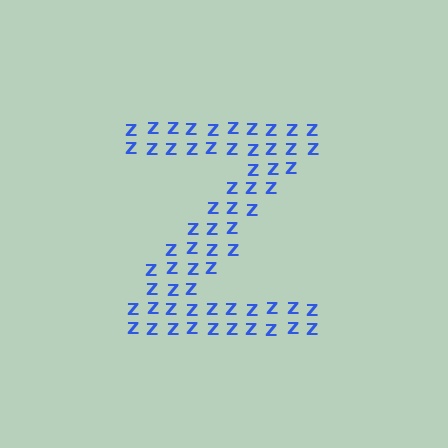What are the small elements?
The small elements are letter Z's.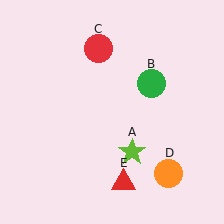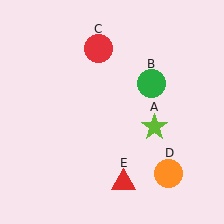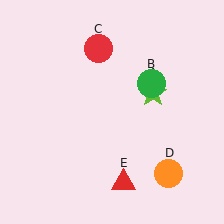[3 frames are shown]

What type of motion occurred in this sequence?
The lime star (object A) rotated counterclockwise around the center of the scene.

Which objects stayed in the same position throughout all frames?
Green circle (object B) and red circle (object C) and orange circle (object D) and red triangle (object E) remained stationary.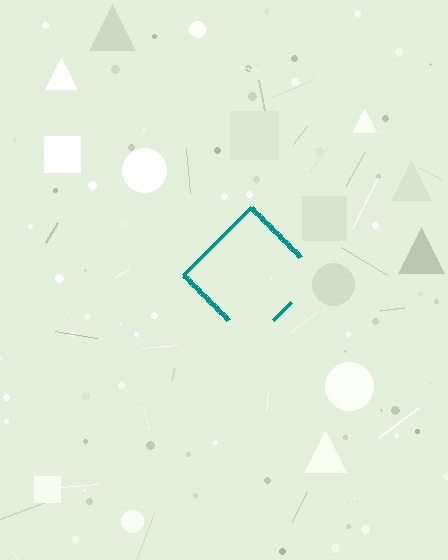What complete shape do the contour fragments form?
The contour fragments form a diamond.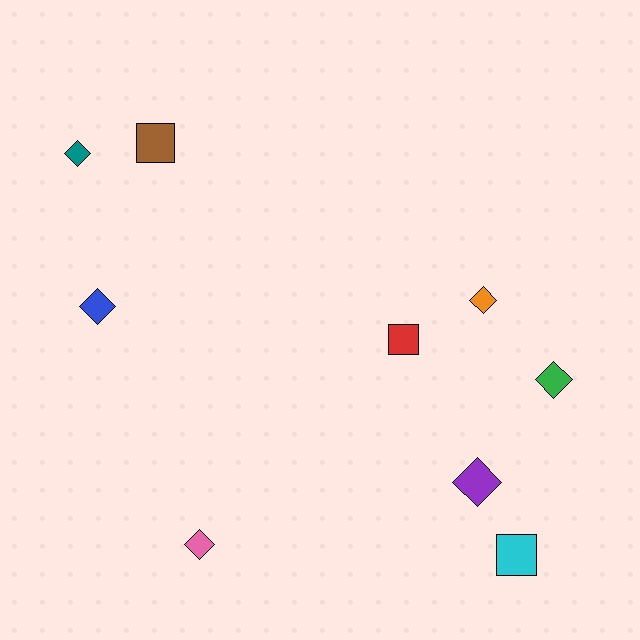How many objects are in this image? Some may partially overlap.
There are 9 objects.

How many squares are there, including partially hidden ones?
There are 3 squares.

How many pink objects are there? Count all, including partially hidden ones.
There is 1 pink object.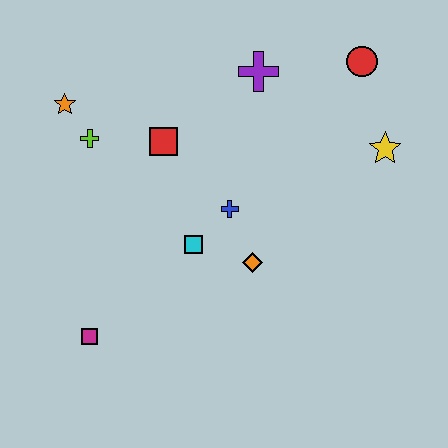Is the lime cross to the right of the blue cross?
No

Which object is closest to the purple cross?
The red circle is closest to the purple cross.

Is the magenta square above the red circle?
No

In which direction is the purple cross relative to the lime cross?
The purple cross is to the right of the lime cross.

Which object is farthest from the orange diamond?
The orange star is farthest from the orange diamond.